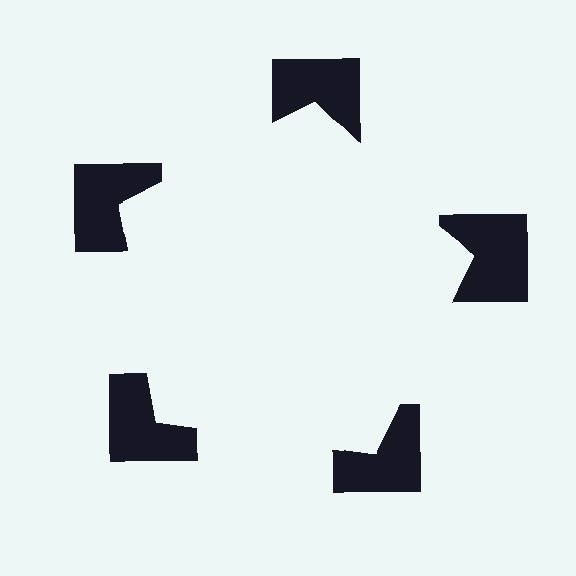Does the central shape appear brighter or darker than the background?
It typically appears slightly brighter than the background, even though no actual brightness change is drawn.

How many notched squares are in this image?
There are 5 — one at each vertex of the illusory pentagon.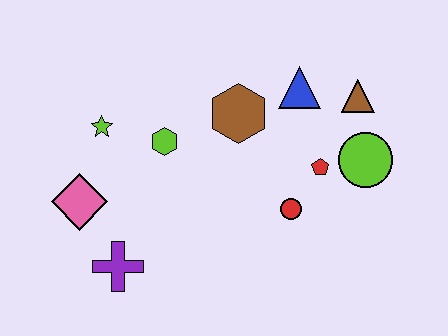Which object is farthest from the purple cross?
The brown triangle is farthest from the purple cross.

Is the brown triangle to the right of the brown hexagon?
Yes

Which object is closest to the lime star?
The lime hexagon is closest to the lime star.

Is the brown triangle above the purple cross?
Yes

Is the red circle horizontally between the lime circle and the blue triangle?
No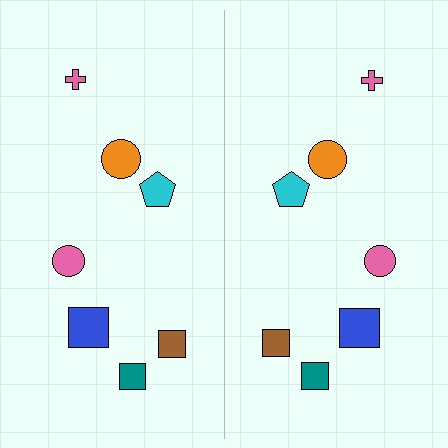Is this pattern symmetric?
Yes, this pattern has bilateral (reflection) symmetry.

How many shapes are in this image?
There are 14 shapes in this image.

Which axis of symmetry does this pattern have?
The pattern has a vertical axis of symmetry running through the center of the image.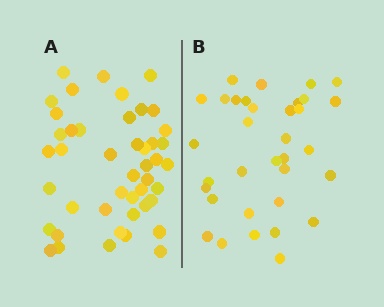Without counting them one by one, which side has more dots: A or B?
Region A (the left region) has more dots.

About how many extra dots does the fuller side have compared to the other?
Region A has roughly 12 or so more dots than region B.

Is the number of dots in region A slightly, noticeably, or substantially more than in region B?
Region A has noticeably more, but not dramatically so. The ratio is roughly 1.3 to 1.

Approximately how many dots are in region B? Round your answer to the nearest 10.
About 30 dots. (The exact count is 34, which rounds to 30.)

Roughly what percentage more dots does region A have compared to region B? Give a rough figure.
About 30% more.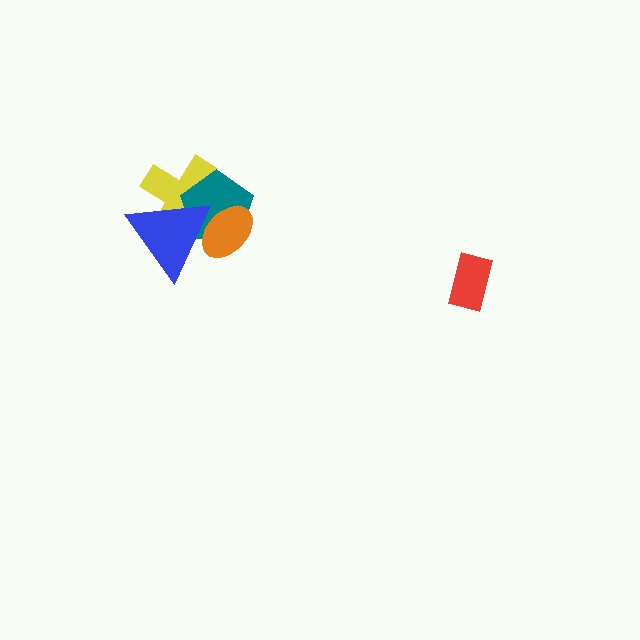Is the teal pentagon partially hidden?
Yes, it is partially covered by another shape.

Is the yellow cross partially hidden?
Yes, it is partially covered by another shape.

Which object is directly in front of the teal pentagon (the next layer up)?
The orange ellipse is directly in front of the teal pentagon.